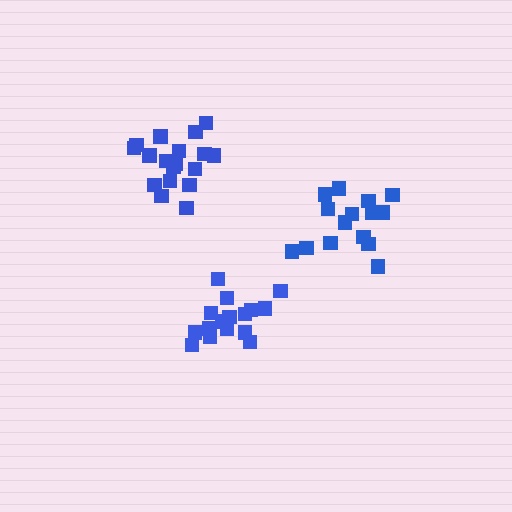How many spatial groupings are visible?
There are 3 spatial groupings.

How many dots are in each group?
Group 1: 16 dots, Group 2: 16 dots, Group 3: 18 dots (50 total).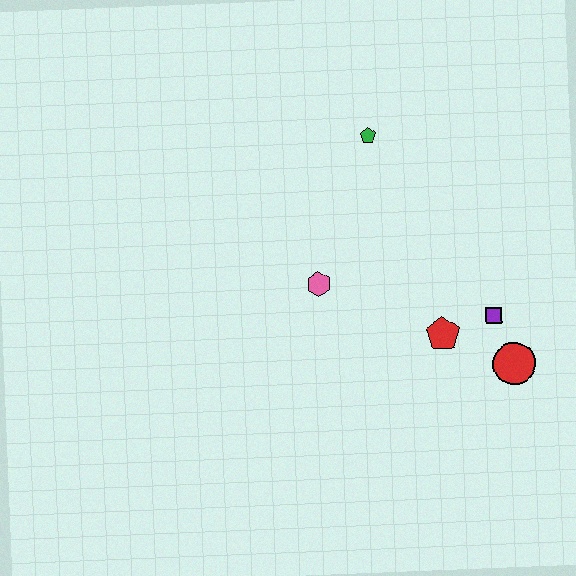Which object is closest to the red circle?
The purple square is closest to the red circle.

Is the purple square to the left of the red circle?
Yes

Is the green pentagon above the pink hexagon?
Yes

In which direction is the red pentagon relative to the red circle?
The red pentagon is to the left of the red circle.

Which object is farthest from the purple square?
The green pentagon is farthest from the purple square.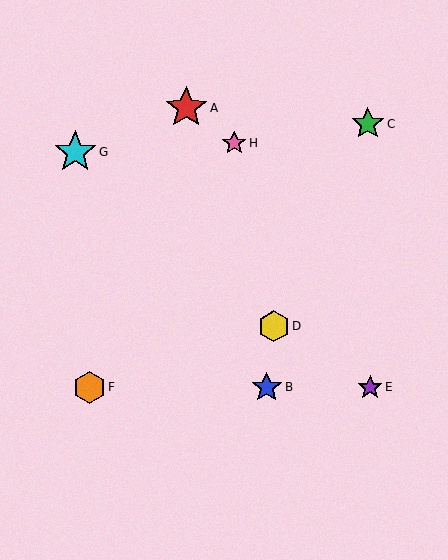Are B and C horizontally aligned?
No, B is at y≈387 and C is at y≈124.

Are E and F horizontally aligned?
Yes, both are at y≈387.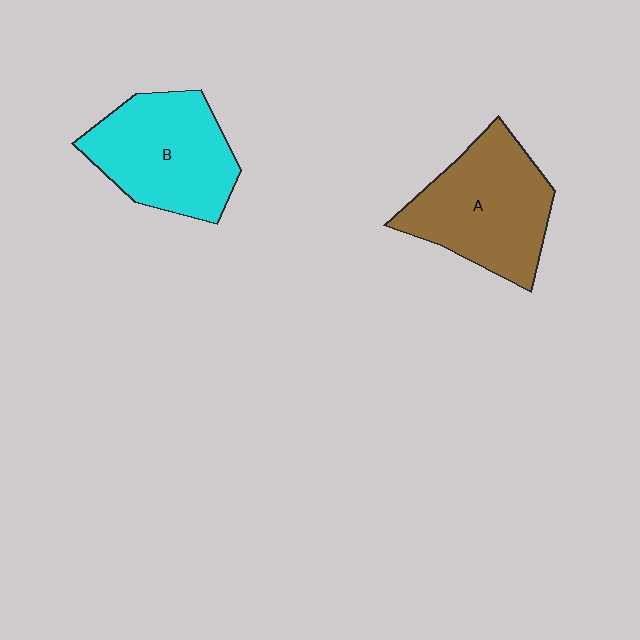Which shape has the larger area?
Shape A (brown).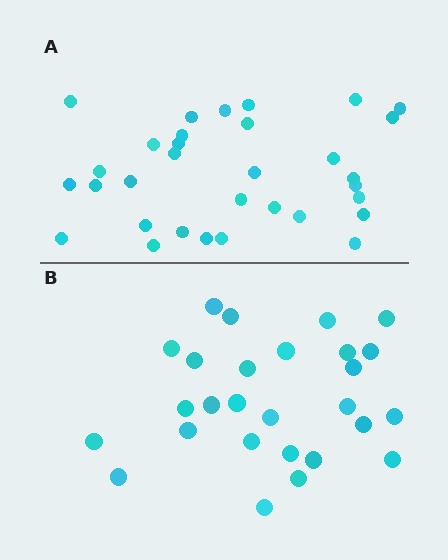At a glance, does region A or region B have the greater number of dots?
Region A (the top region) has more dots.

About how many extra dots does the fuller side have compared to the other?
Region A has about 5 more dots than region B.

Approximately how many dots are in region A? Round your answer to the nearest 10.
About 30 dots. (The exact count is 32, which rounds to 30.)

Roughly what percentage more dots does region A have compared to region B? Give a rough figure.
About 20% more.